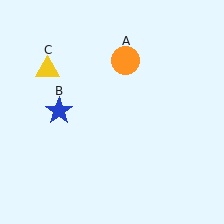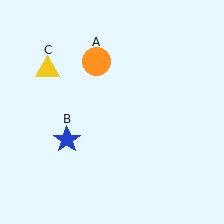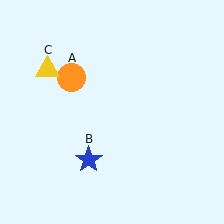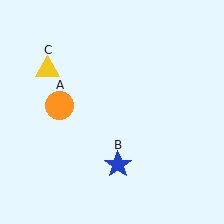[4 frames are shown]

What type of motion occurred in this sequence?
The orange circle (object A), blue star (object B) rotated counterclockwise around the center of the scene.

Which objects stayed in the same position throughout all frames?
Yellow triangle (object C) remained stationary.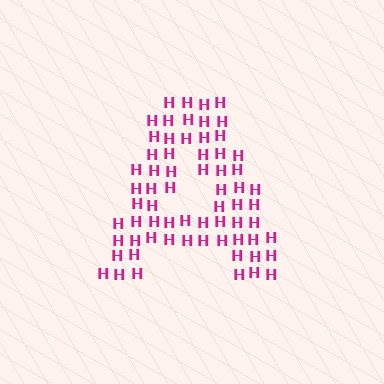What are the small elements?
The small elements are letter H's.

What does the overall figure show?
The overall figure shows the letter A.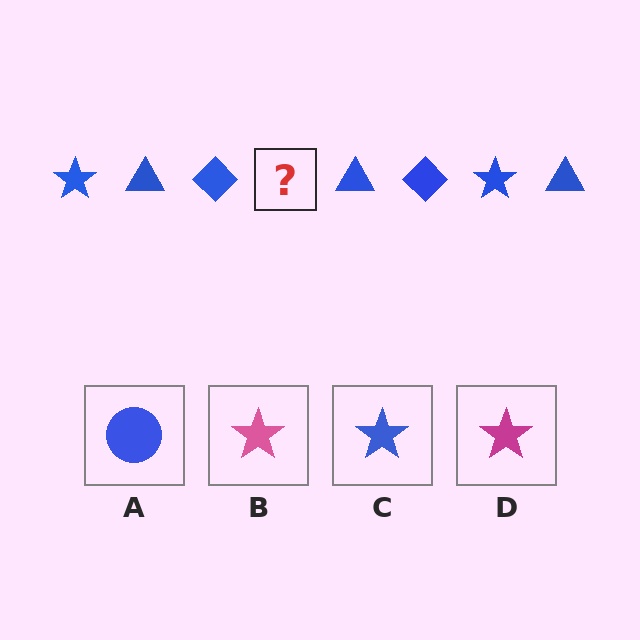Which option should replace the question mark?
Option C.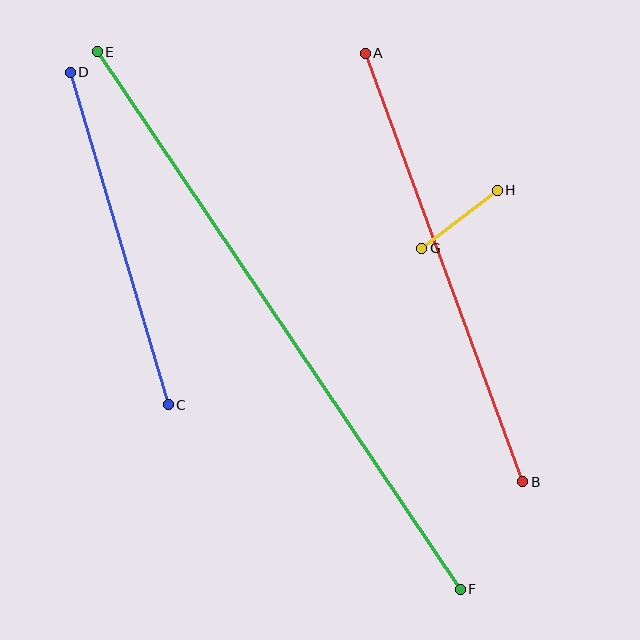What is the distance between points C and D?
The distance is approximately 347 pixels.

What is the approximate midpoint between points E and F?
The midpoint is at approximately (279, 320) pixels.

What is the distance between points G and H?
The distance is approximately 95 pixels.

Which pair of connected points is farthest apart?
Points E and F are farthest apart.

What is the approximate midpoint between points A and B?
The midpoint is at approximately (444, 268) pixels.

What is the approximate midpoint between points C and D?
The midpoint is at approximately (119, 238) pixels.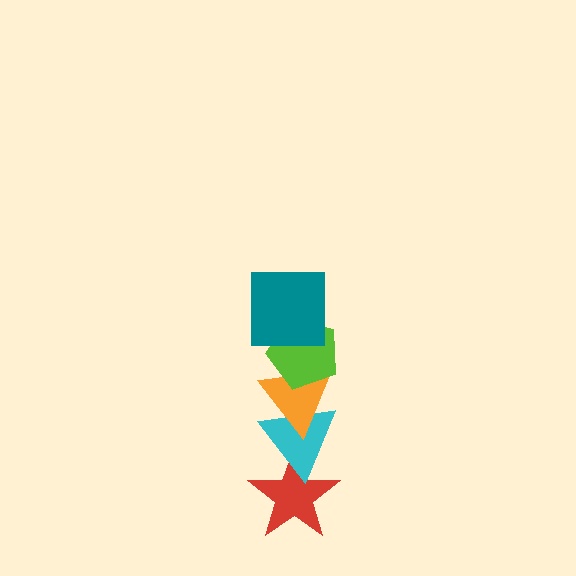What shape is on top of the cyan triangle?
The orange triangle is on top of the cyan triangle.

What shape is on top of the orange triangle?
The lime pentagon is on top of the orange triangle.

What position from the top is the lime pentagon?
The lime pentagon is 2nd from the top.